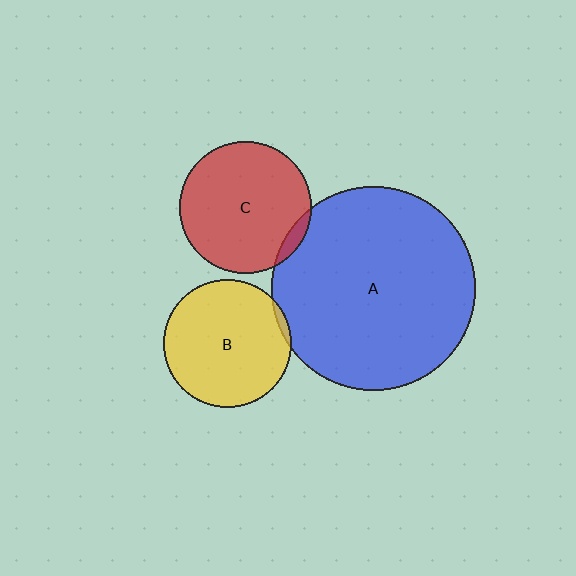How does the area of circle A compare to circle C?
Approximately 2.4 times.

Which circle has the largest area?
Circle A (blue).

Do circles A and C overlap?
Yes.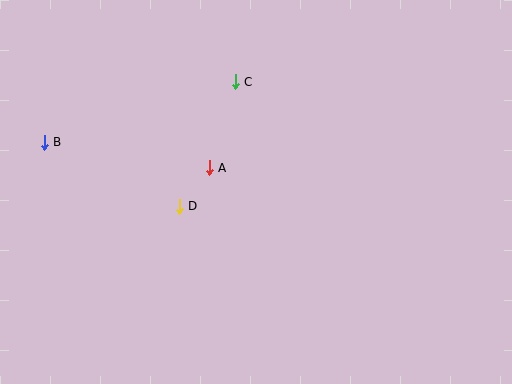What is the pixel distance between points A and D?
The distance between A and D is 49 pixels.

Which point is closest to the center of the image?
Point A at (209, 168) is closest to the center.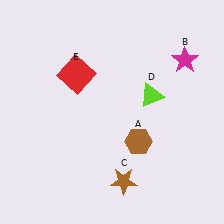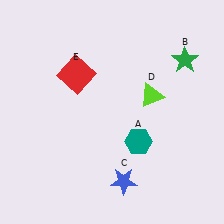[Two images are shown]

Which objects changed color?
A changed from brown to teal. B changed from magenta to green. C changed from brown to blue.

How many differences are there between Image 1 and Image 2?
There are 3 differences between the two images.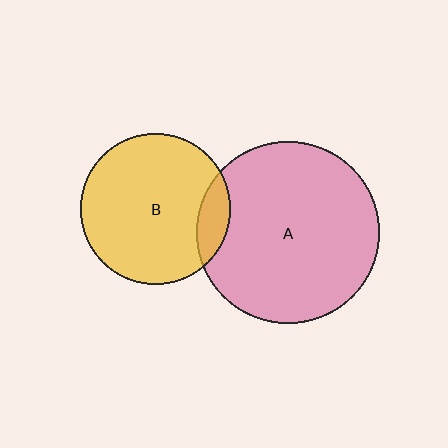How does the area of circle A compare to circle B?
Approximately 1.5 times.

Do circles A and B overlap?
Yes.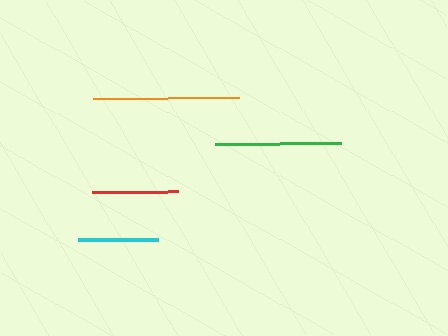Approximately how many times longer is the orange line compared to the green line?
The orange line is approximately 1.2 times the length of the green line.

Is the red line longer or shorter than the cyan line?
The red line is longer than the cyan line.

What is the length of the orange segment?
The orange segment is approximately 146 pixels long.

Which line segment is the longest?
The orange line is the longest at approximately 146 pixels.